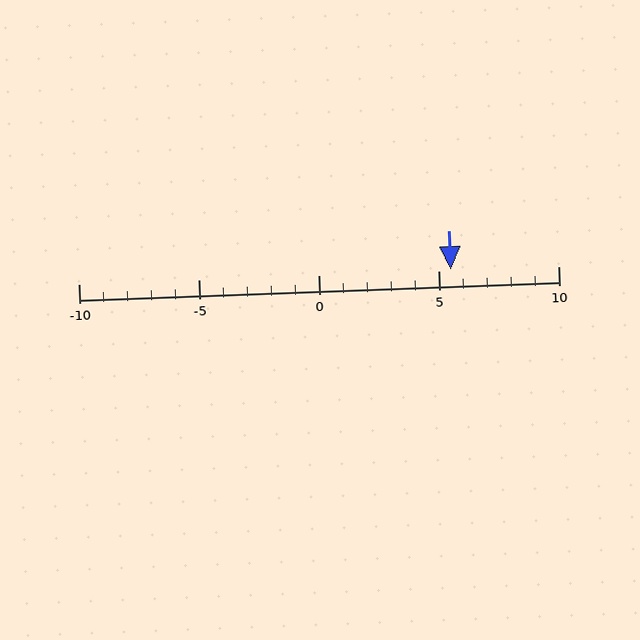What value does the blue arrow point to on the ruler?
The blue arrow points to approximately 6.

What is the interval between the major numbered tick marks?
The major tick marks are spaced 5 units apart.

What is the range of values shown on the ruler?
The ruler shows values from -10 to 10.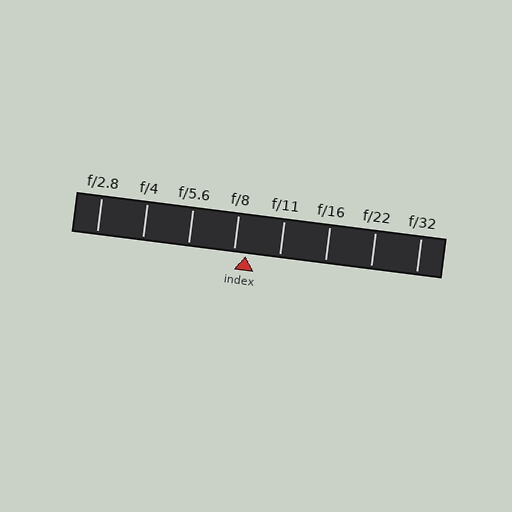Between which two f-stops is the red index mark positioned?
The index mark is between f/8 and f/11.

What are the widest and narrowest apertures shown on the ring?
The widest aperture shown is f/2.8 and the narrowest is f/32.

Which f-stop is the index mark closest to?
The index mark is closest to f/8.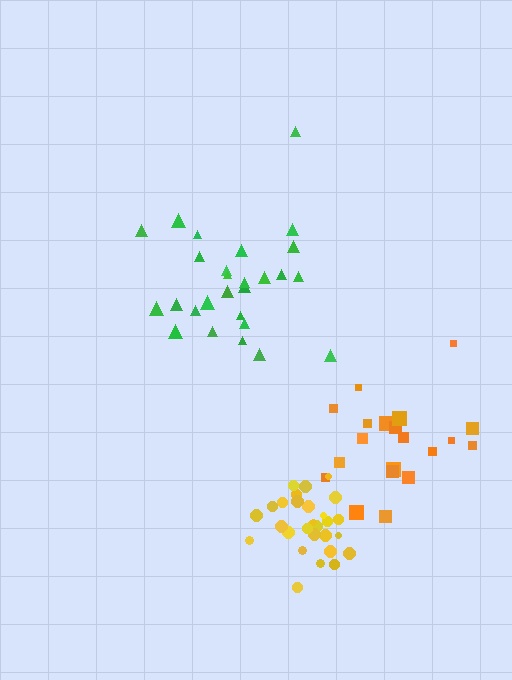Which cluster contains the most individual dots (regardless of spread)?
Yellow (29).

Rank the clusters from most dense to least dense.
yellow, green, orange.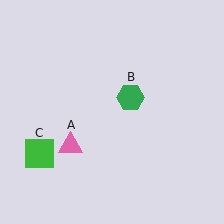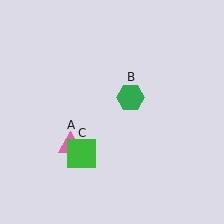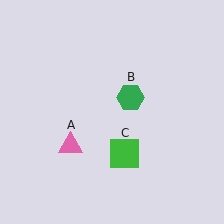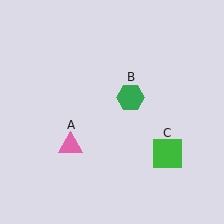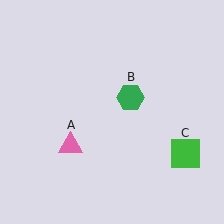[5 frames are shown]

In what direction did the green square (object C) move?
The green square (object C) moved right.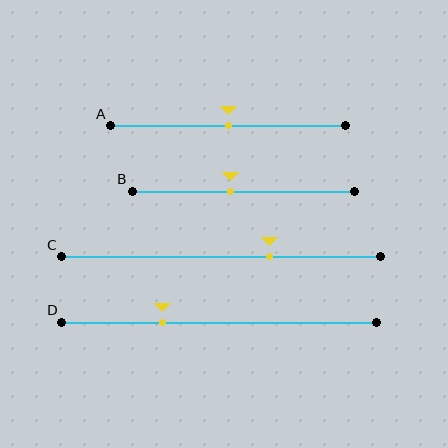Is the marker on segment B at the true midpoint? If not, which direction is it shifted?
No, the marker on segment B is shifted to the left by about 6% of the segment length.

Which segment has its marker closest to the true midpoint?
Segment A has its marker closest to the true midpoint.